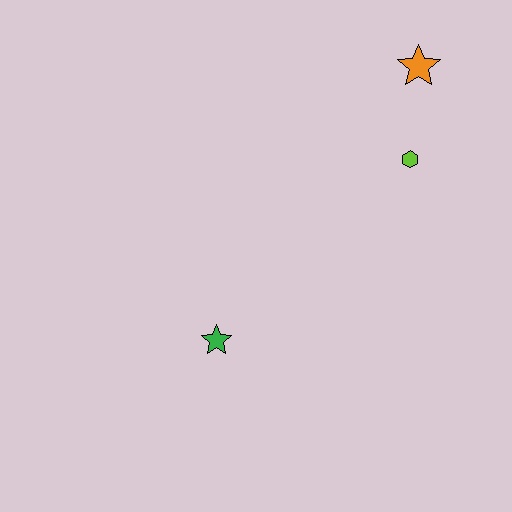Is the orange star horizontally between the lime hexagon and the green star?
No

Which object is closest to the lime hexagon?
The orange star is closest to the lime hexagon.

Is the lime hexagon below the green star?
No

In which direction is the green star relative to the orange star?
The green star is below the orange star.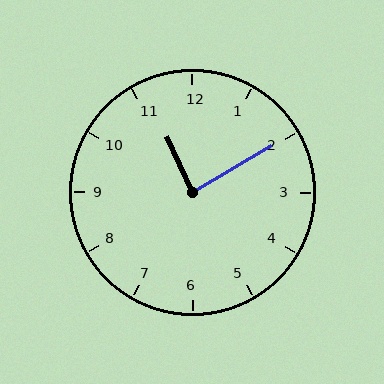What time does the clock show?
11:10.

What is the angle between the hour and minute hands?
Approximately 85 degrees.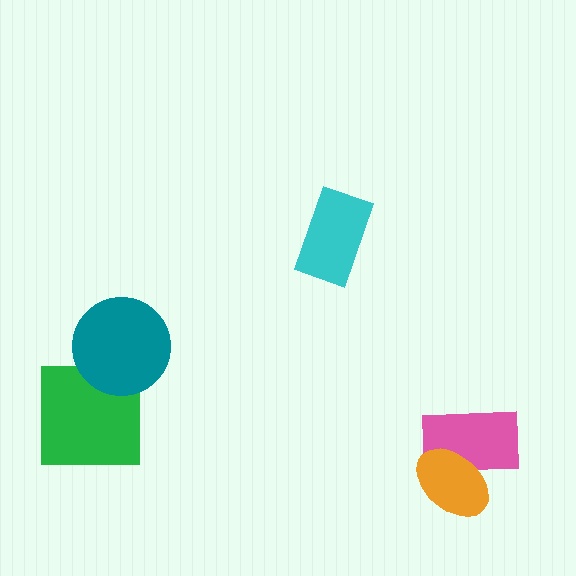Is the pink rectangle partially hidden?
Yes, it is partially covered by another shape.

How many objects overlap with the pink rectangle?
1 object overlaps with the pink rectangle.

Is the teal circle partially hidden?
No, no other shape covers it.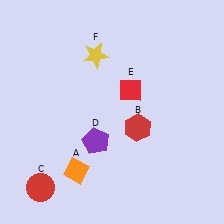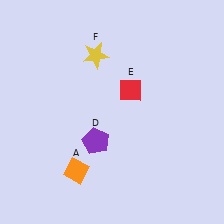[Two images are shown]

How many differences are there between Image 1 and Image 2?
There are 2 differences between the two images.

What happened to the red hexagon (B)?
The red hexagon (B) was removed in Image 2. It was in the bottom-right area of Image 1.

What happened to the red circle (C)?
The red circle (C) was removed in Image 2. It was in the bottom-left area of Image 1.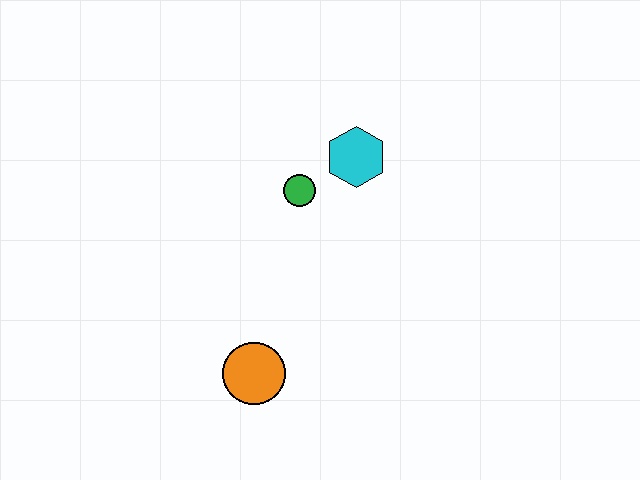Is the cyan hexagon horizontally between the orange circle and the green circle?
No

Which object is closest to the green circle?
The cyan hexagon is closest to the green circle.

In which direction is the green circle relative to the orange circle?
The green circle is above the orange circle.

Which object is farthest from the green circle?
The orange circle is farthest from the green circle.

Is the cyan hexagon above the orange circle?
Yes